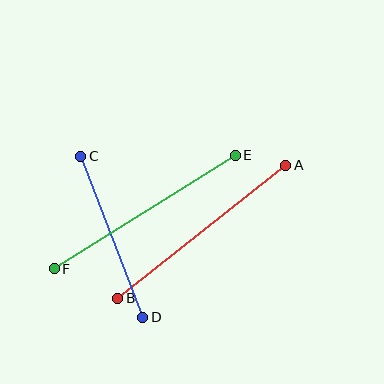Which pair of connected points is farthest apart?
Points A and B are farthest apart.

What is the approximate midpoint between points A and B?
The midpoint is at approximately (202, 232) pixels.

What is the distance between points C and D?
The distance is approximately 173 pixels.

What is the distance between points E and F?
The distance is approximately 214 pixels.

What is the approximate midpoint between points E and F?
The midpoint is at approximately (145, 212) pixels.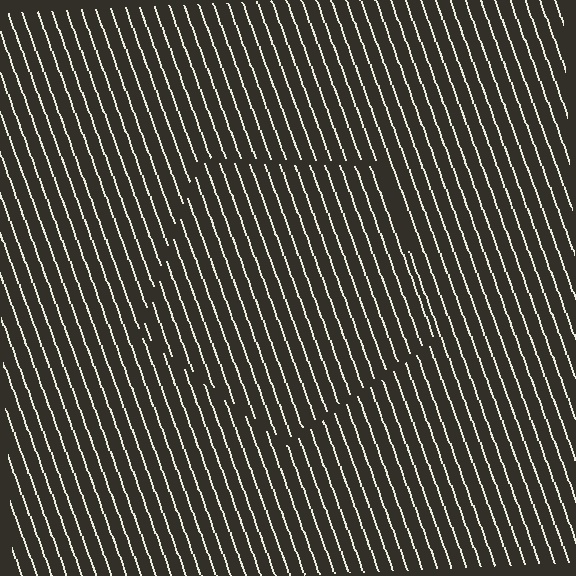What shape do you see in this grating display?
An illusory pentagon. The interior of the shape contains the same grating, shifted by half a period — the contour is defined by the phase discontinuity where line-ends from the inner and outer gratings abut.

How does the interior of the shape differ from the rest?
The interior of the shape contains the same grating, shifted by half a period — the contour is defined by the phase discontinuity where line-ends from the inner and outer gratings abut.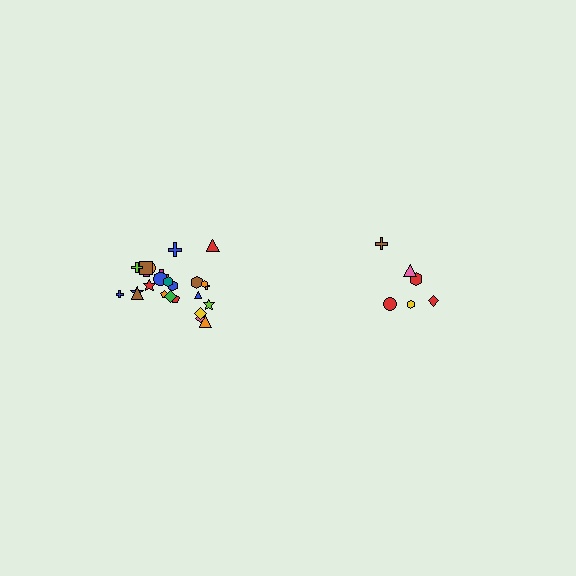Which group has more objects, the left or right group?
The left group.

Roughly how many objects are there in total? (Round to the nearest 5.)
Roughly 30 objects in total.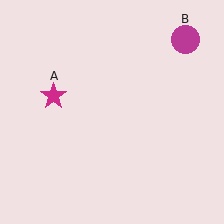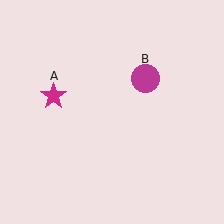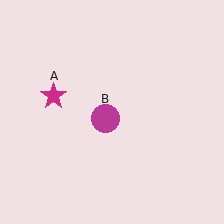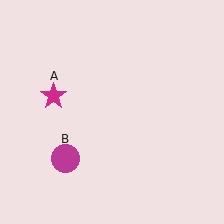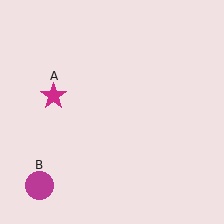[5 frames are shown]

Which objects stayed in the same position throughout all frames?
Magenta star (object A) remained stationary.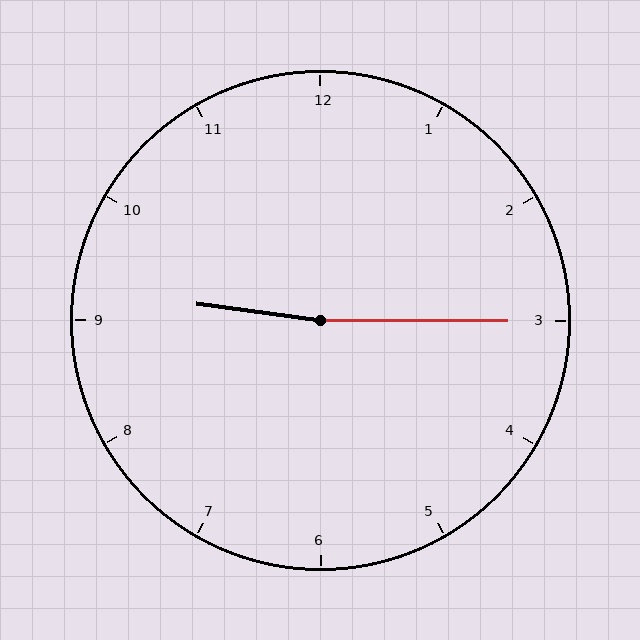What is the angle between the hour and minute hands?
Approximately 172 degrees.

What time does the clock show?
9:15.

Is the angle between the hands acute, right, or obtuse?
It is obtuse.